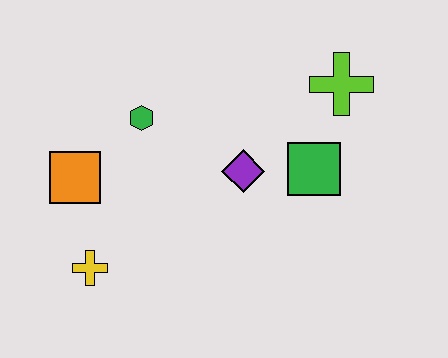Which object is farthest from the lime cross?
The yellow cross is farthest from the lime cross.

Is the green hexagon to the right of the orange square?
Yes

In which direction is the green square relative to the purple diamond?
The green square is to the right of the purple diamond.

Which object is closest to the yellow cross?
The orange square is closest to the yellow cross.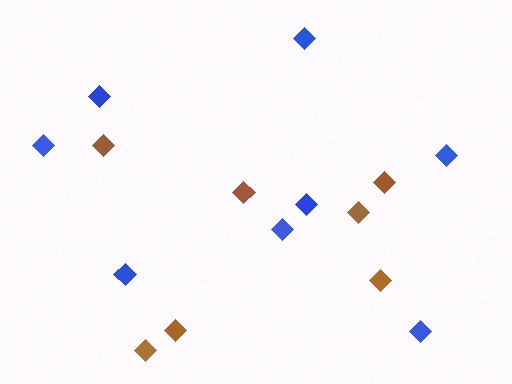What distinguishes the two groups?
There are 2 groups: one group of blue diamonds (8) and one group of brown diamonds (7).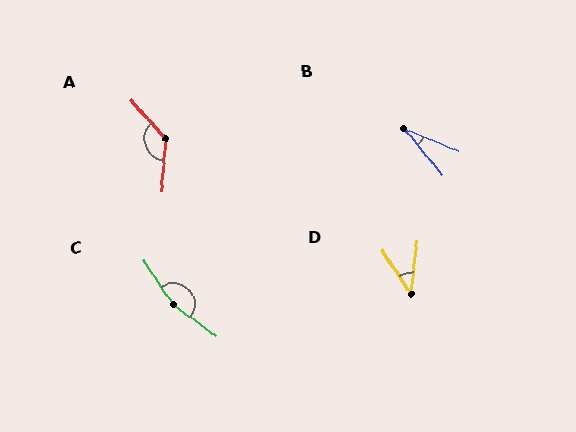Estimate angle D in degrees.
Approximately 41 degrees.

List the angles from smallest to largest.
B (28°), D (41°), A (133°), C (160°).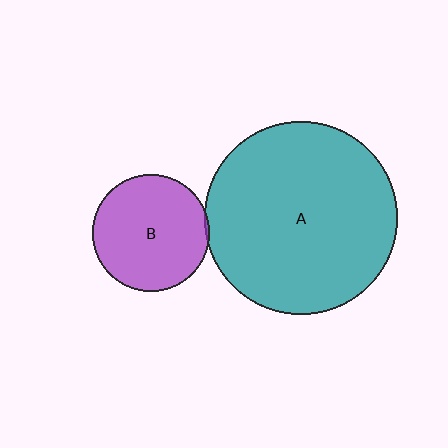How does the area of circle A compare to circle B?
Approximately 2.7 times.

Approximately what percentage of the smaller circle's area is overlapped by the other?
Approximately 5%.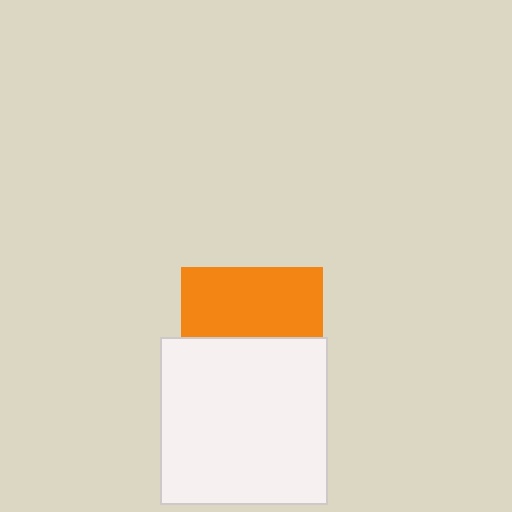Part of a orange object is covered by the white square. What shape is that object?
It is a square.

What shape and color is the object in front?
The object in front is a white square.